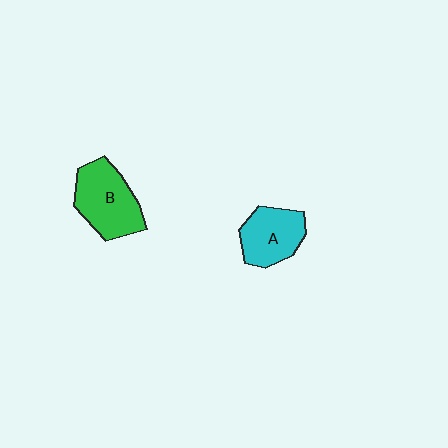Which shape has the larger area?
Shape B (green).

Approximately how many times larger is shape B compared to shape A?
Approximately 1.2 times.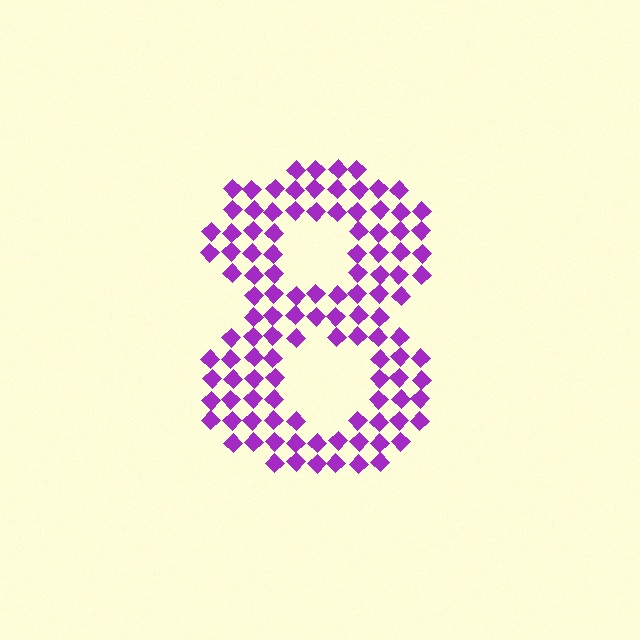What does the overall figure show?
The overall figure shows the digit 8.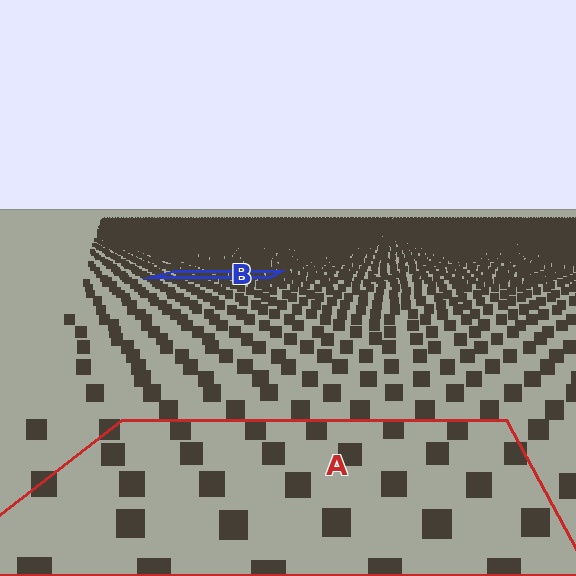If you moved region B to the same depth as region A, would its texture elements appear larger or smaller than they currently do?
They would appear larger. At a closer depth, the same texture elements are projected at a bigger on-screen size.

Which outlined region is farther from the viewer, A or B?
Region B is farther from the viewer — the texture elements inside it appear smaller and more densely packed.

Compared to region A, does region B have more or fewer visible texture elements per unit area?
Region B has more texture elements per unit area — they are packed more densely because it is farther away.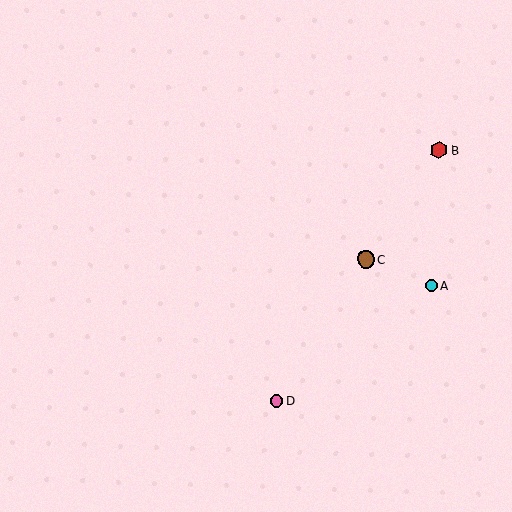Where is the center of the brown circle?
The center of the brown circle is at (366, 259).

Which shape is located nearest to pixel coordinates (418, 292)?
The cyan circle (labeled A) at (431, 285) is nearest to that location.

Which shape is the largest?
The brown circle (labeled C) is the largest.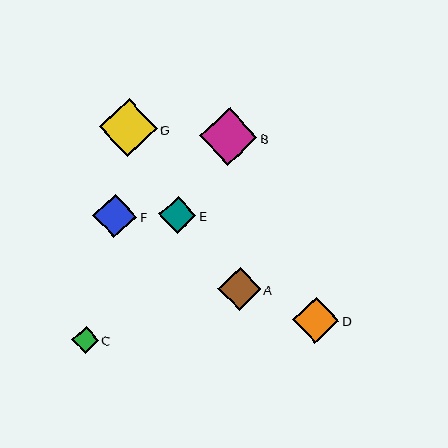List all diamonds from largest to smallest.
From largest to smallest: G, B, D, F, A, E, C.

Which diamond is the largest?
Diamond G is the largest with a size of approximately 58 pixels.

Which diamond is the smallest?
Diamond C is the smallest with a size of approximately 27 pixels.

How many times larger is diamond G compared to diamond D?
Diamond G is approximately 1.3 times the size of diamond D.